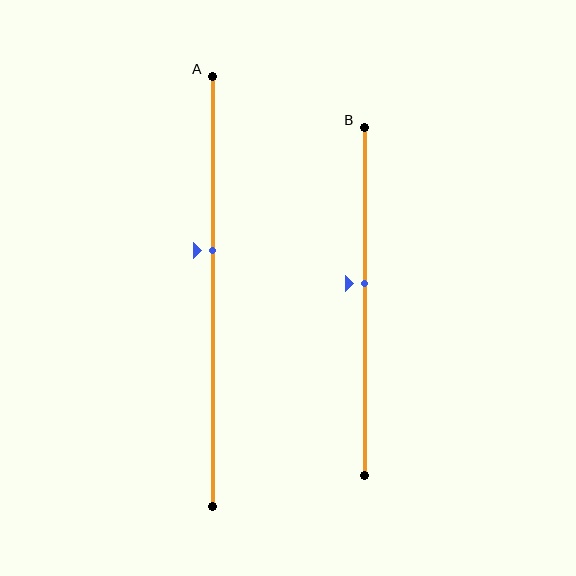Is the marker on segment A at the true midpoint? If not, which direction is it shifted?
No, the marker on segment A is shifted upward by about 9% of the segment length.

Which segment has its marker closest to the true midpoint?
Segment B has its marker closest to the true midpoint.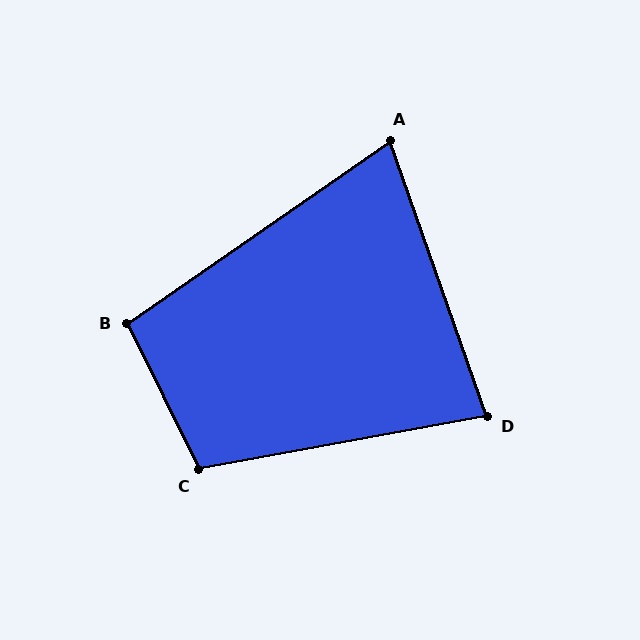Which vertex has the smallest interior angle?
A, at approximately 75 degrees.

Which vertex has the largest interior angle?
C, at approximately 105 degrees.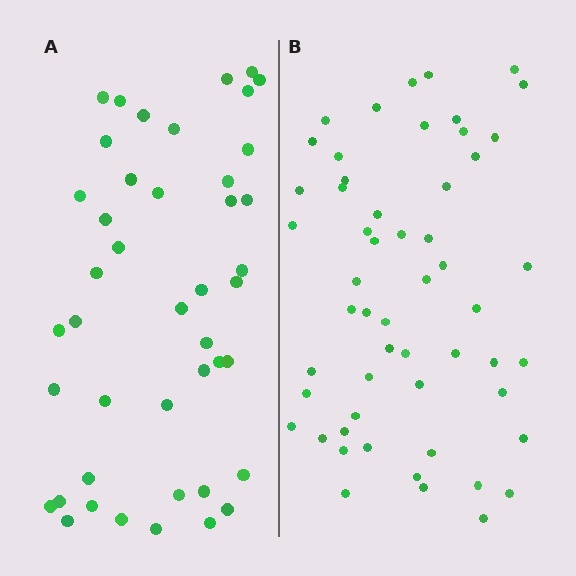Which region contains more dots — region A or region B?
Region B (the right region) has more dots.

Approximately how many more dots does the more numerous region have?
Region B has roughly 12 or so more dots than region A.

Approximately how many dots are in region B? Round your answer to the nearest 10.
About 60 dots. (The exact count is 55, which rounds to 60.)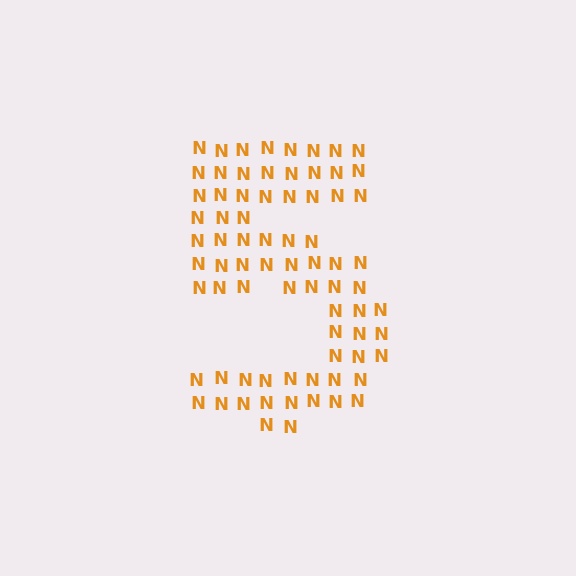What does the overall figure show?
The overall figure shows the digit 5.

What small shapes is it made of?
It is made of small letter N's.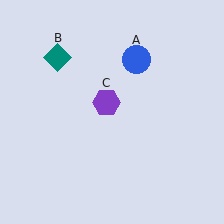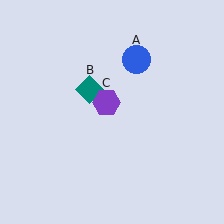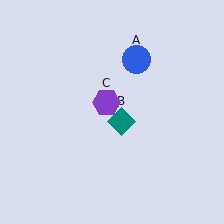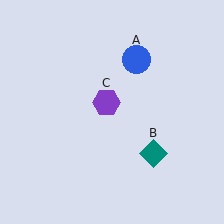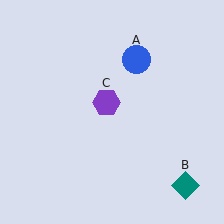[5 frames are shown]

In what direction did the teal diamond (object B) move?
The teal diamond (object B) moved down and to the right.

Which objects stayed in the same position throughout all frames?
Blue circle (object A) and purple hexagon (object C) remained stationary.